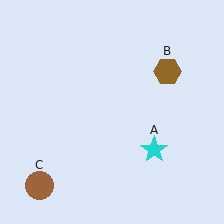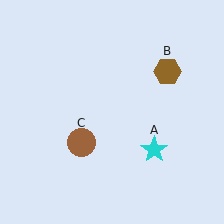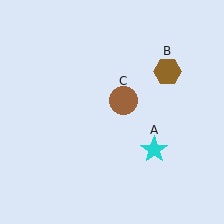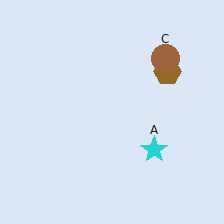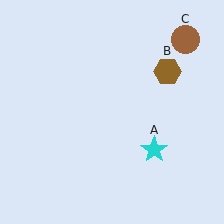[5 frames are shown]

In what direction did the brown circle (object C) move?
The brown circle (object C) moved up and to the right.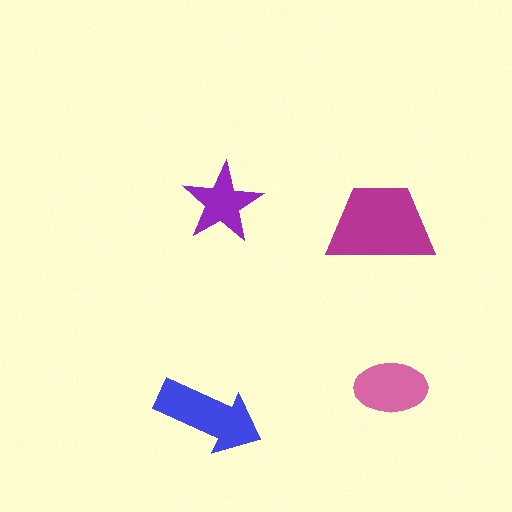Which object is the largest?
The magenta trapezoid.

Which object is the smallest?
The purple star.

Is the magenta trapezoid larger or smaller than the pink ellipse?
Larger.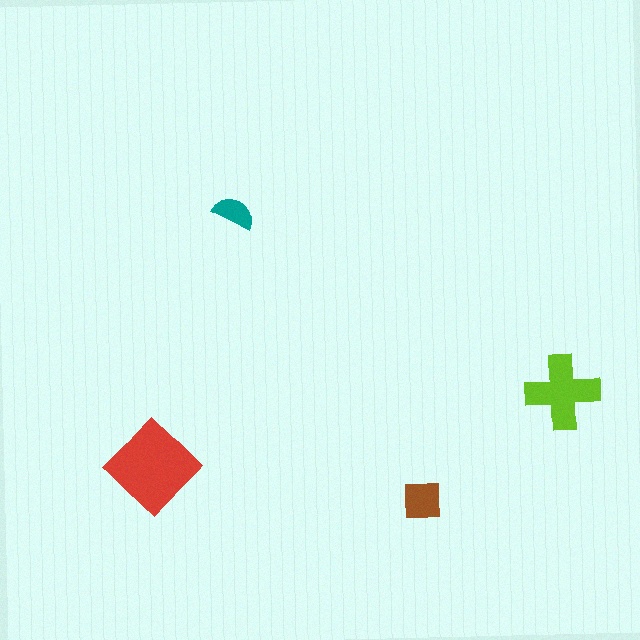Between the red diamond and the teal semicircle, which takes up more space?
The red diamond.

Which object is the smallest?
The teal semicircle.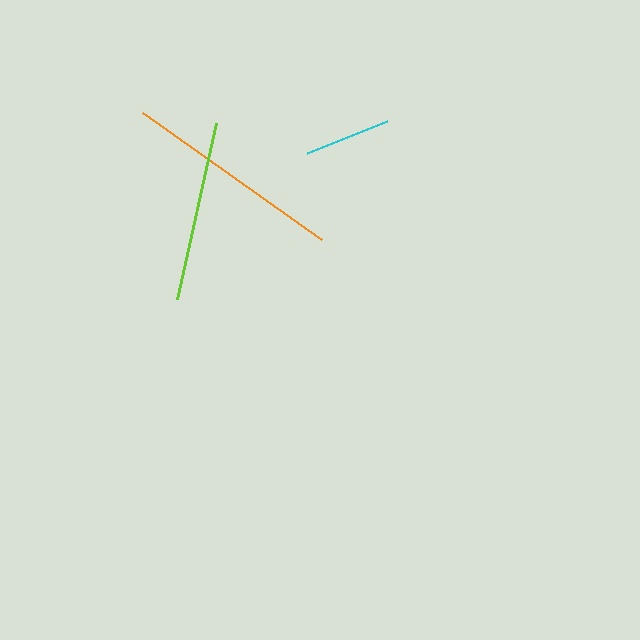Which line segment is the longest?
The orange line is the longest at approximately 219 pixels.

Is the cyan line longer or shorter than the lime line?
The lime line is longer than the cyan line.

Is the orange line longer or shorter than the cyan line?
The orange line is longer than the cyan line.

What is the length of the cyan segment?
The cyan segment is approximately 87 pixels long.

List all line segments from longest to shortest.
From longest to shortest: orange, lime, cyan.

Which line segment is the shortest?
The cyan line is the shortest at approximately 87 pixels.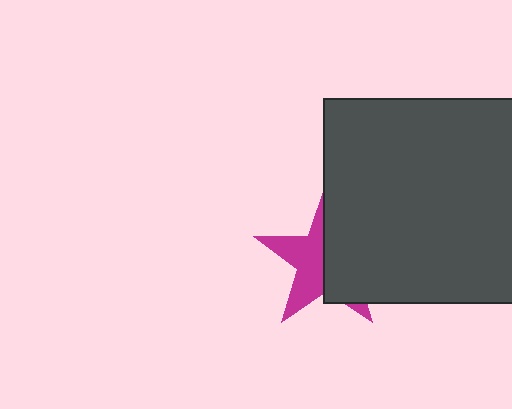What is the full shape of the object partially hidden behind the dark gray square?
The partially hidden object is a magenta star.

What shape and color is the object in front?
The object in front is a dark gray square.